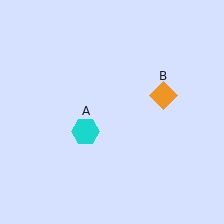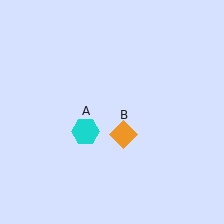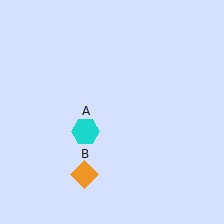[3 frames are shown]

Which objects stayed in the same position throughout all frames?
Cyan hexagon (object A) remained stationary.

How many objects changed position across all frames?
1 object changed position: orange diamond (object B).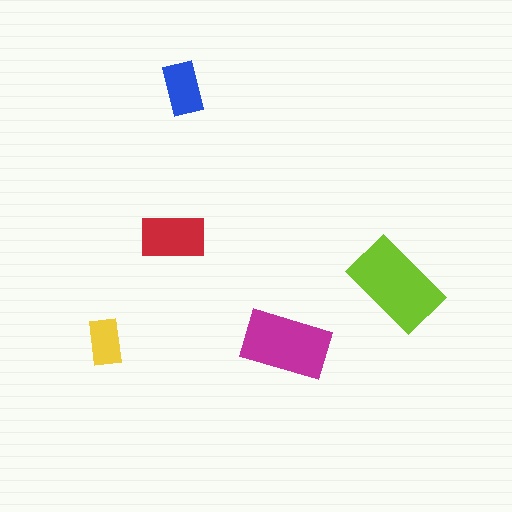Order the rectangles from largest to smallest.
the lime one, the magenta one, the red one, the blue one, the yellow one.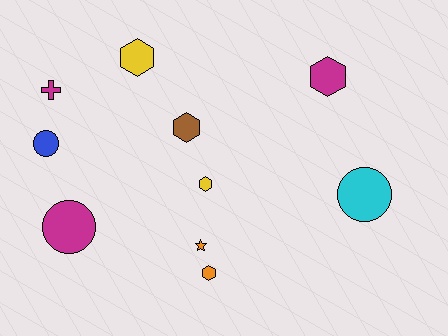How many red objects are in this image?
There are no red objects.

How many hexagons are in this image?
There are 5 hexagons.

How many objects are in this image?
There are 10 objects.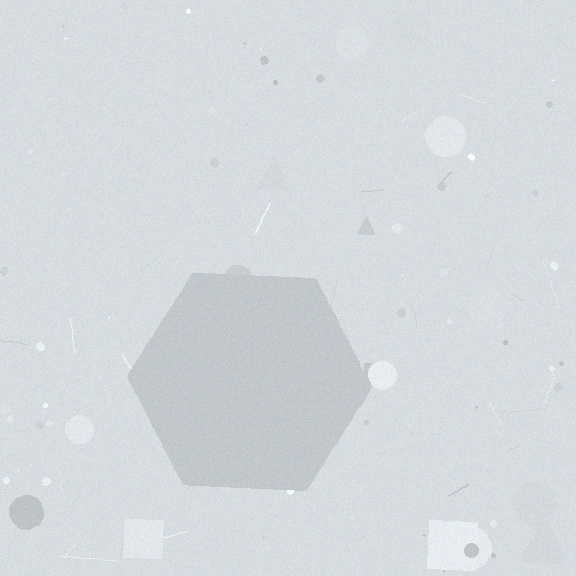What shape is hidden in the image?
A hexagon is hidden in the image.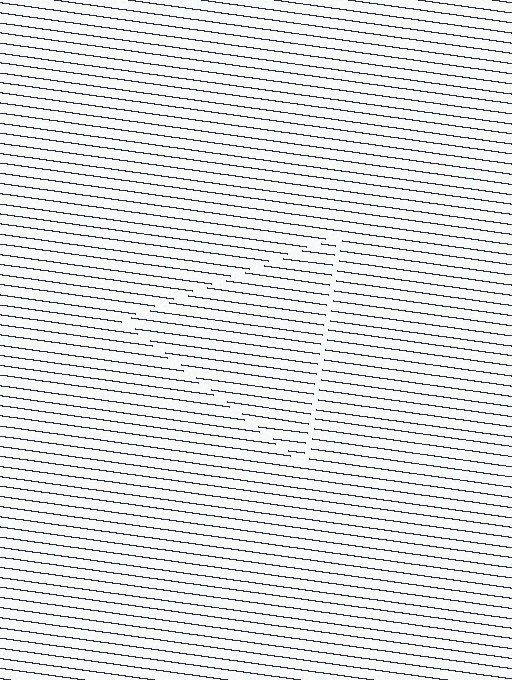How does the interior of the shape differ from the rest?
The interior of the shape contains the same grating, shifted by half a period — the contour is defined by the phase discontinuity where line-ends from the inner and outer gratings abut.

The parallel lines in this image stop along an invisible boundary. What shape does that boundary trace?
An illusory triangle. The interior of the shape contains the same grating, shifted by half a period — the contour is defined by the phase discontinuity where line-ends from the inner and outer gratings abut.